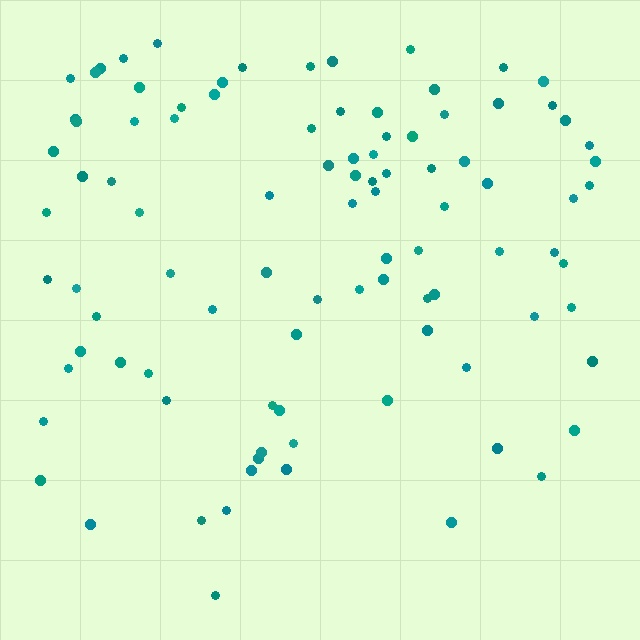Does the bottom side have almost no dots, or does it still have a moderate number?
Still a moderate number, just noticeably fewer than the top.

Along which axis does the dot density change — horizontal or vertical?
Vertical.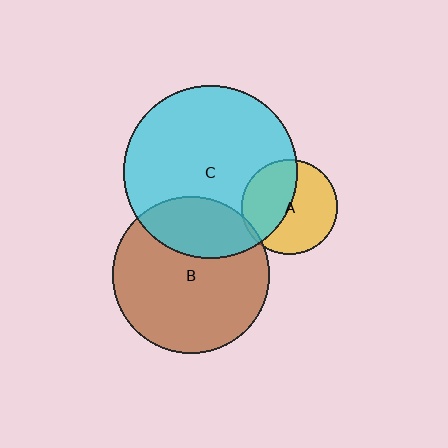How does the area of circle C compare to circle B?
Approximately 1.2 times.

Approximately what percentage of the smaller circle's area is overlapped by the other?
Approximately 5%.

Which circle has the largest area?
Circle C (cyan).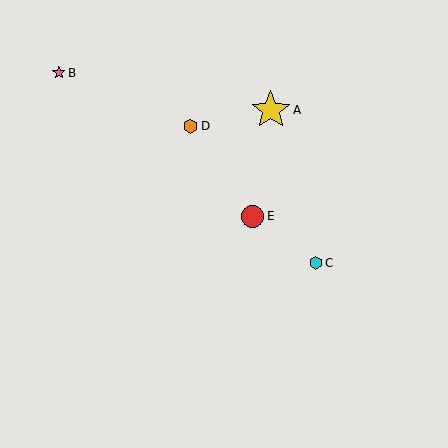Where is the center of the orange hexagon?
The center of the orange hexagon is at (191, 126).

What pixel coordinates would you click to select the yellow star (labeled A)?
Click at (271, 110) to select the yellow star A.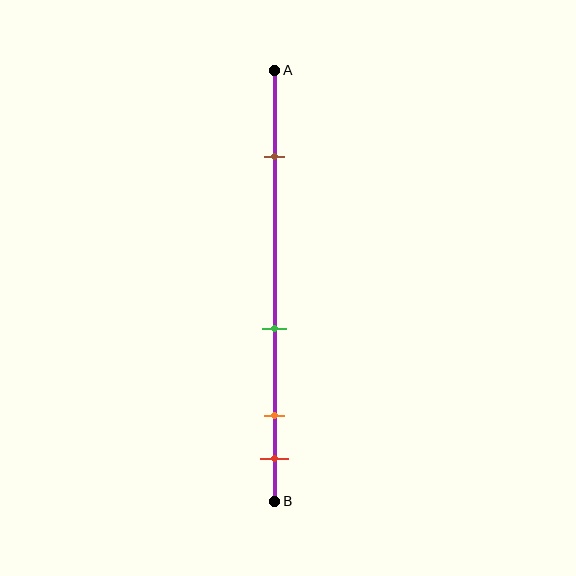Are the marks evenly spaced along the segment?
No, the marks are not evenly spaced.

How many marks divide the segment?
There are 4 marks dividing the segment.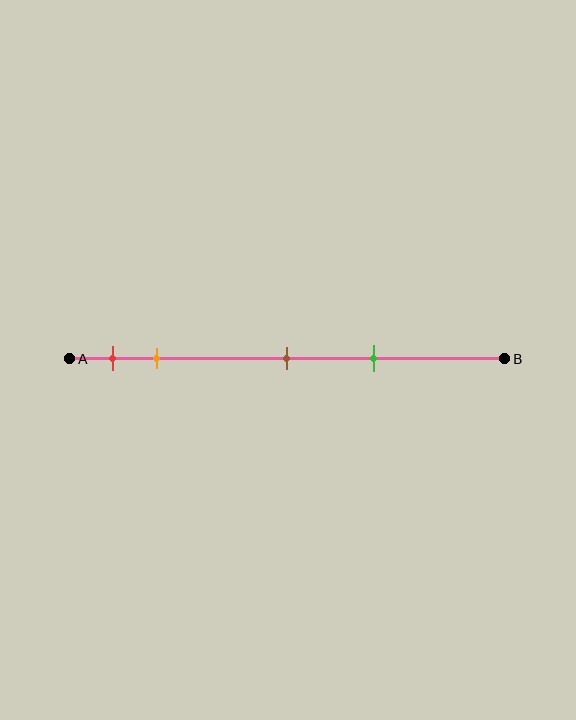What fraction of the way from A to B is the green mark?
The green mark is approximately 70% (0.7) of the way from A to B.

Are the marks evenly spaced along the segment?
No, the marks are not evenly spaced.